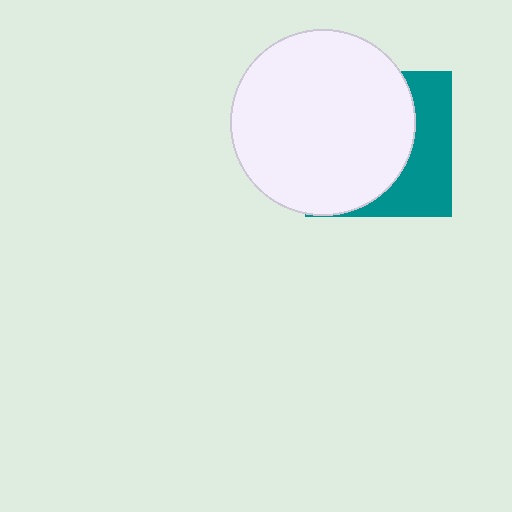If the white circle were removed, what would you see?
You would see the complete teal square.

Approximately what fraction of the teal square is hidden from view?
Roughly 65% of the teal square is hidden behind the white circle.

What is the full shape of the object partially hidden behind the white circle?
The partially hidden object is a teal square.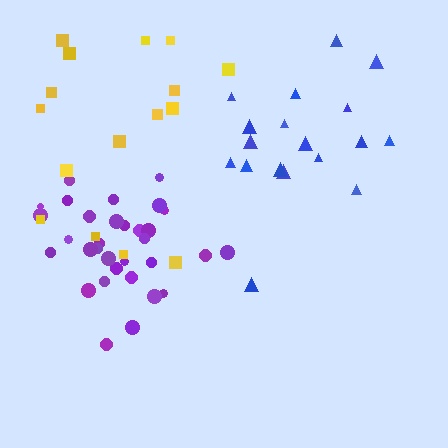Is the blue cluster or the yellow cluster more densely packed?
Blue.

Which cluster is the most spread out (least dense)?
Yellow.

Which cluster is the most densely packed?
Purple.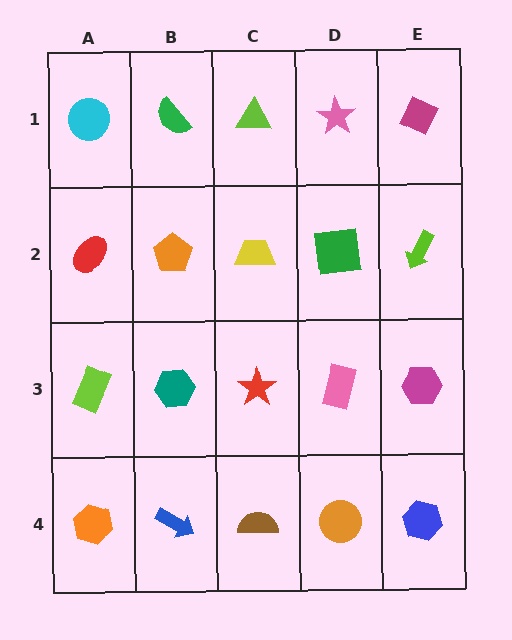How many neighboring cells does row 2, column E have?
3.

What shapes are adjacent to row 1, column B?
An orange pentagon (row 2, column B), a cyan circle (row 1, column A), a lime triangle (row 1, column C).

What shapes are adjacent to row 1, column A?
A red ellipse (row 2, column A), a green semicircle (row 1, column B).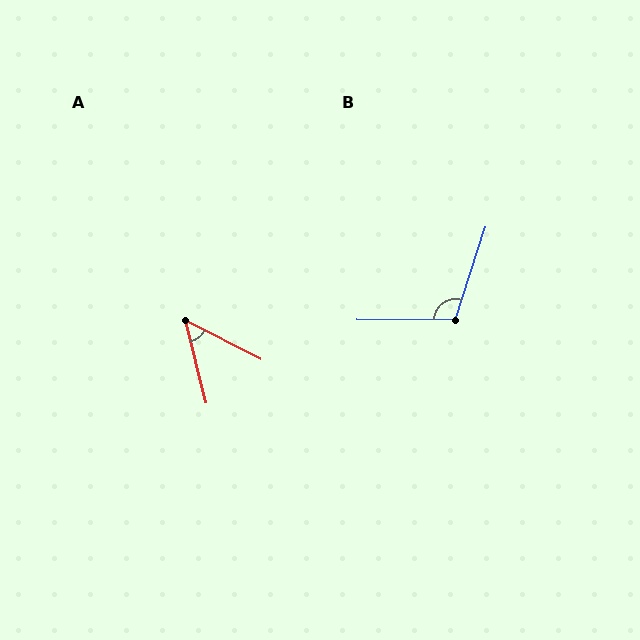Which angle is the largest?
B, at approximately 108 degrees.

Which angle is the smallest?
A, at approximately 48 degrees.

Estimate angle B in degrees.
Approximately 108 degrees.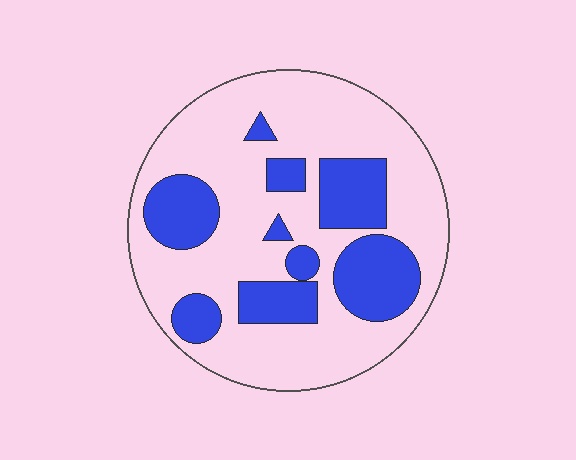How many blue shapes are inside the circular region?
9.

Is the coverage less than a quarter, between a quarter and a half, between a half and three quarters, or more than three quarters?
Between a quarter and a half.